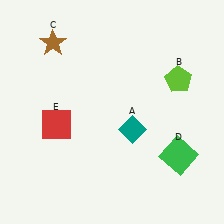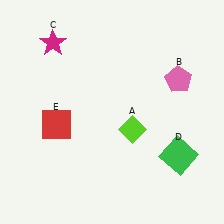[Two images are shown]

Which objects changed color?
A changed from teal to lime. B changed from lime to pink. C changed from brown to magenta.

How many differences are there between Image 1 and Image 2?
There are 3 differences between the two images.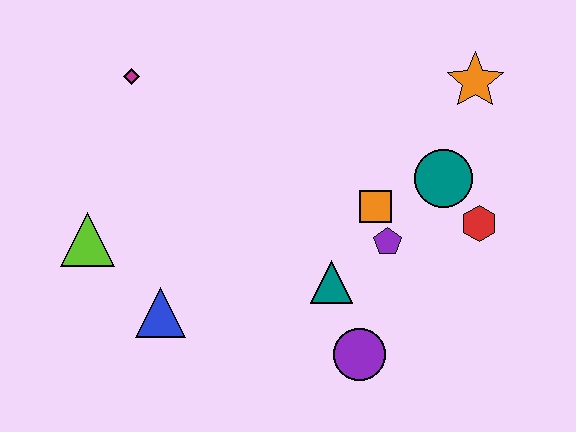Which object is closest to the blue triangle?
The lime triangle is closest to the blue triangle.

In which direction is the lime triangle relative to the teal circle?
The lime triangle is to the left of the teal circle.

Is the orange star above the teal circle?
Yes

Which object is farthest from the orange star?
The lime triangle is farthest from the orange star.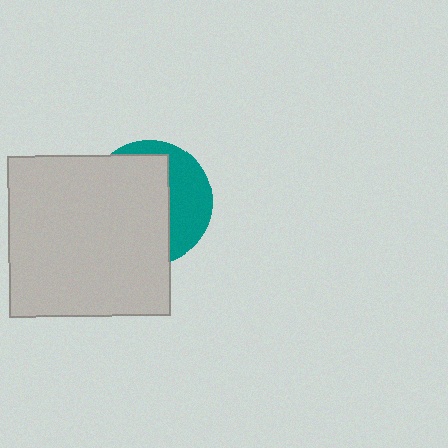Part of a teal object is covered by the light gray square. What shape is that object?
It is a circle.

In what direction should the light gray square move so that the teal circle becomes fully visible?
The light gray square should move left. That is the shortest direction to clear the overlap and leave the teal circle fully visible.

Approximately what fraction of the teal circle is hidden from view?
Roughly 64% of the teal circle is hidden behind the light gray square.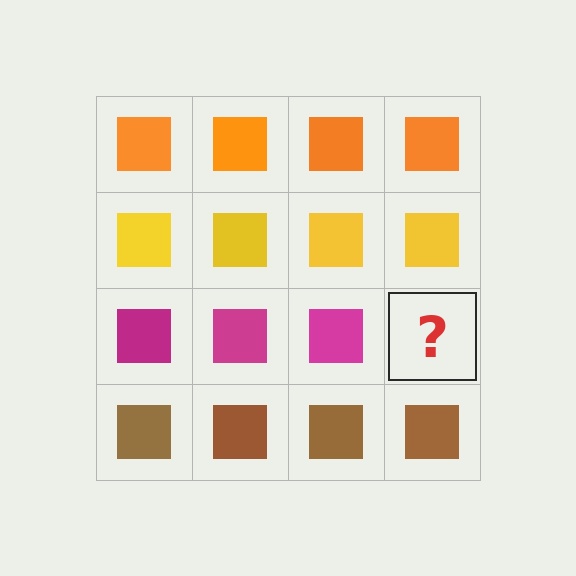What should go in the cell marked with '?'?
The missing cell should contain a magenta square.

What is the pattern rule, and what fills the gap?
The rule is that each row has a consistent color. The gap should be filled with a magenta square.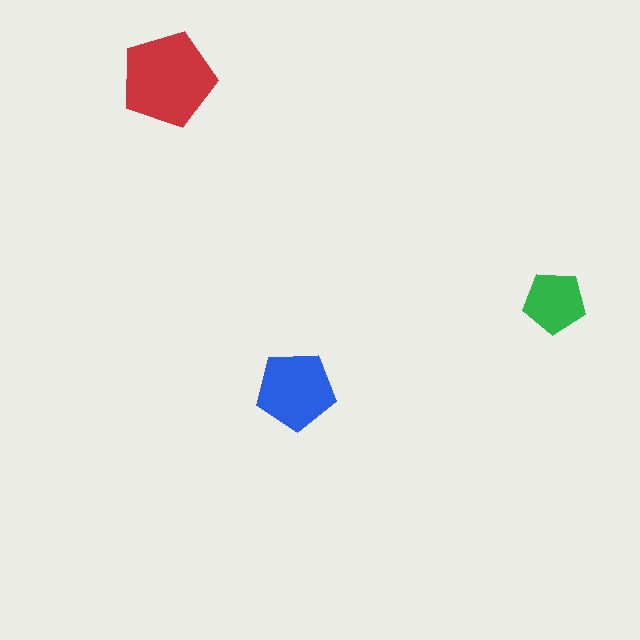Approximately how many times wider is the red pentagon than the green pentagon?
About 1.5 times wider.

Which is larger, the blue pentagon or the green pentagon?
The blue one.